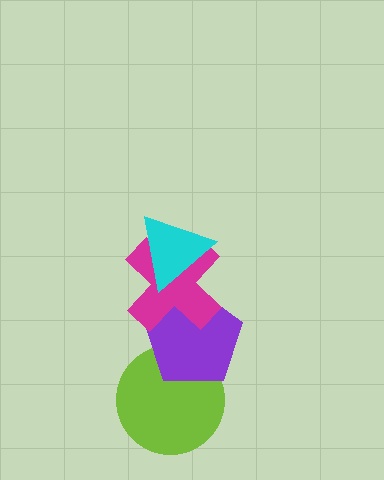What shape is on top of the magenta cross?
The cyan triangle is on top of the magenta cross.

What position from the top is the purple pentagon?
The purple pentagon is 3rd from the top.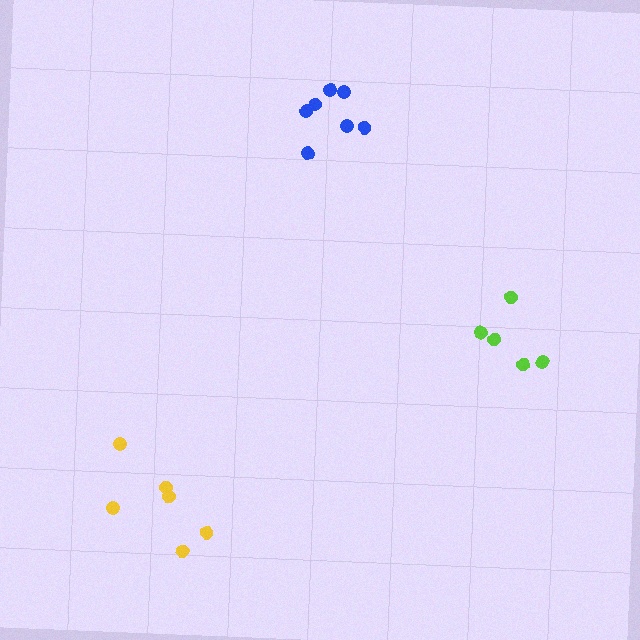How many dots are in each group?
Group 1: 7 dots, Group 2: 5 dots, Group 3: 6 dots (18 total).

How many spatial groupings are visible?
There are 3 spatial groupings.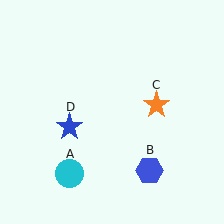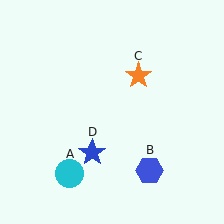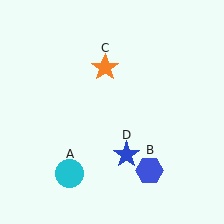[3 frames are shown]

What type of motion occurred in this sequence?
The orange star (object C), blue star (object D) rotated counterclockwise around the center of the scene.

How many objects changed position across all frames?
2 objects changed position: orange star (object C), blue star (object D).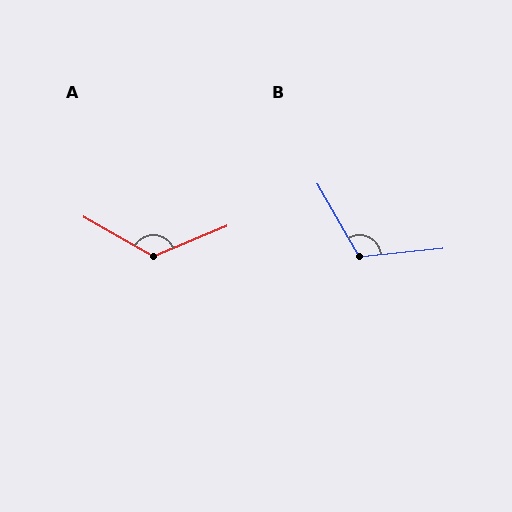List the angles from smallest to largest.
B (114°), A (128°).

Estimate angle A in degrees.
Approximately 128 degrees.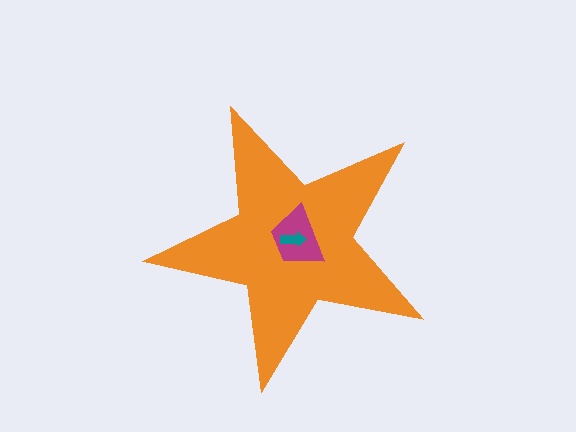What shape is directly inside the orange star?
The magenta trapezoid.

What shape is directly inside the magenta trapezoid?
The teal arrow.